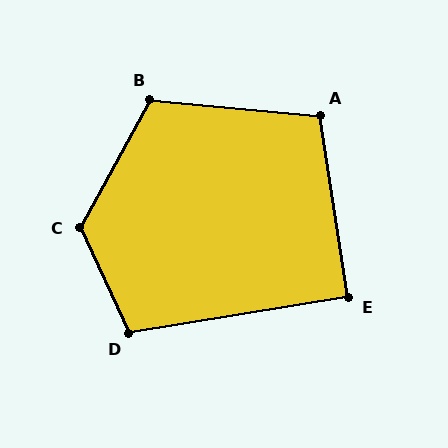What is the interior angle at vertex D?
Approximately 106 degrees (obtuse).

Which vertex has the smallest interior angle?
E, at approximately 90 degrees.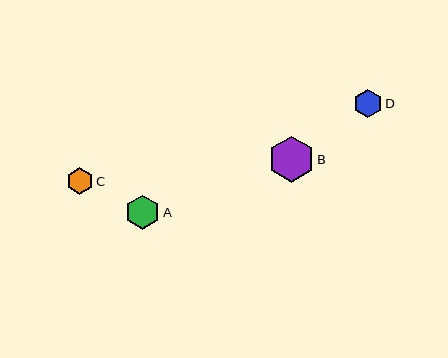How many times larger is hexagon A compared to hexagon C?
Hexagon A is approximately 1.3 times the size of hexagon C.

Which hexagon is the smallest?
Hexagon C is the smallest with a size of approximately 27 pixels.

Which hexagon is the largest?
Hexagon B is the largest with a size of approximately 46 pixels.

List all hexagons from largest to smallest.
From largest to smallest: B, A, D, C.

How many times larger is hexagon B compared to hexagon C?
Hexagon B is approximately 1.7 times the size of hexagon C.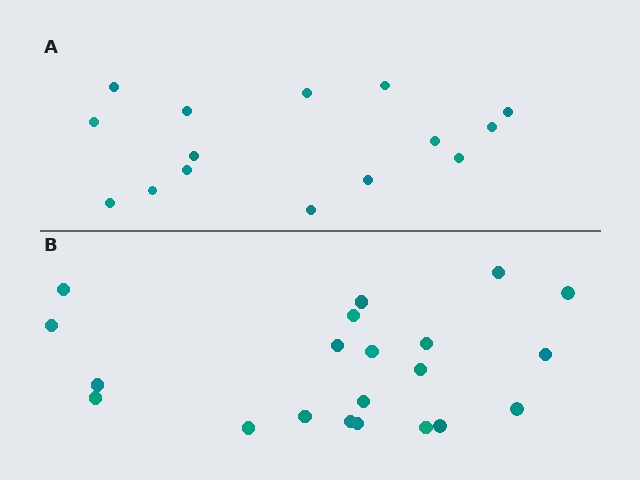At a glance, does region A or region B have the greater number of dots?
Region B (the bottom region) has more dots.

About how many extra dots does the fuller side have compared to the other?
Region B has about 6 more dots than region A.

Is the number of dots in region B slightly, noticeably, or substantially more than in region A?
Region B has noticeably more, but not dramatically so. The ratio is roughly 1.4 to 1.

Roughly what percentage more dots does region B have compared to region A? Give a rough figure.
About 40% more.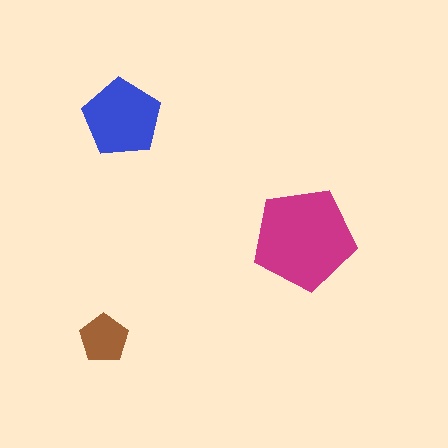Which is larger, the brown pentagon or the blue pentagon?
The blue one.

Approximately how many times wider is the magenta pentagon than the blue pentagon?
About 1.5 times wider.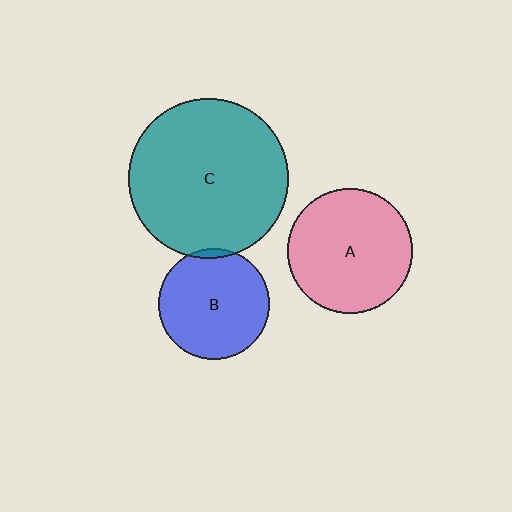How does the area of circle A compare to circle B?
Approximately 1.3 times.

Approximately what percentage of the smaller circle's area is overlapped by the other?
Approximately 5%.